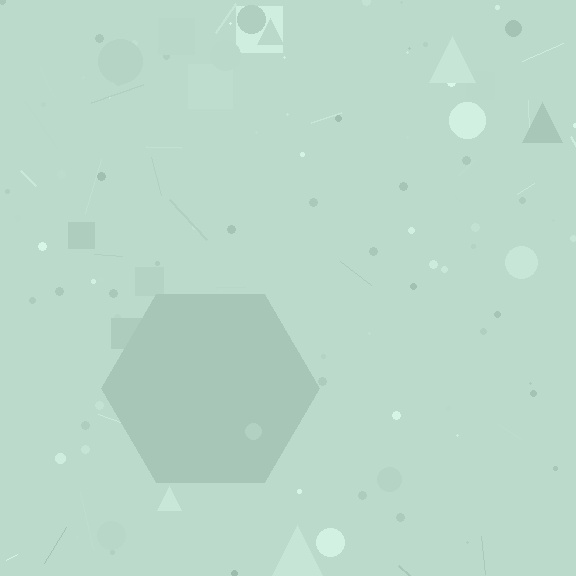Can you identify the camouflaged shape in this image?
The camouflaged shape is a hexagon.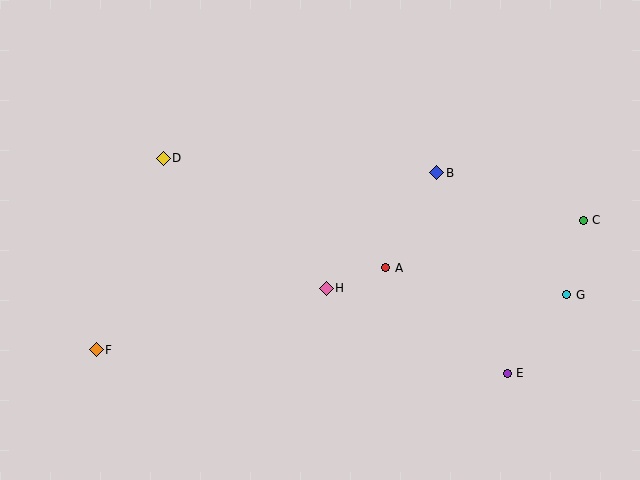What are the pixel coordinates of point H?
Point H is at (326, 288).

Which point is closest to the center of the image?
Point H at (326, 288) is closest to the center.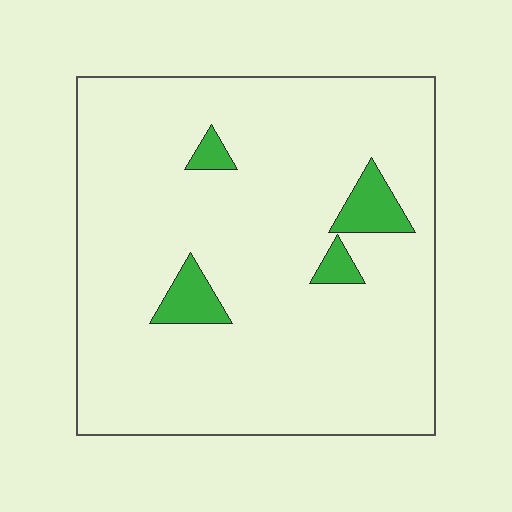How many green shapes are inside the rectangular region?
4.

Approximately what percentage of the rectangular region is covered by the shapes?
Approximately 5%.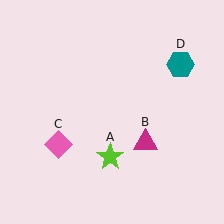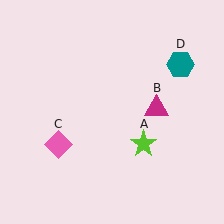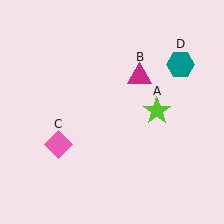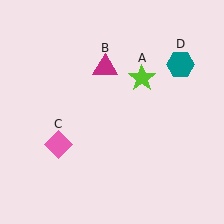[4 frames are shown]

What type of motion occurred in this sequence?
The lime star (object A), magenta triangle (object B) rotated counterclockwise around the center of the scene.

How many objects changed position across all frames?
2 objects changed position: lime star (object A), magenta triangle (object B).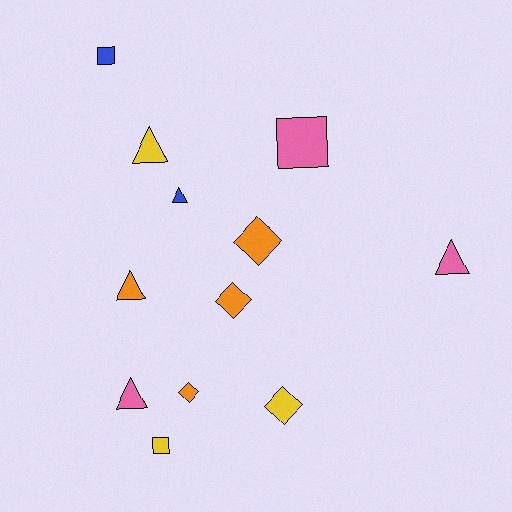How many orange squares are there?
There are no orange squares.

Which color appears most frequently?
Orange, with 4 objects.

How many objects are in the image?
There are 12 objects.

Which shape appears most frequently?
Triangle, with 5 objects.